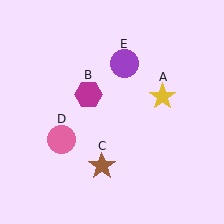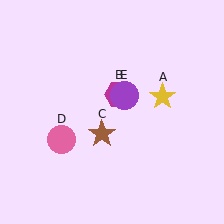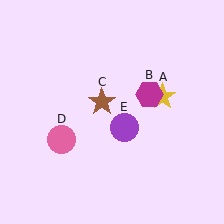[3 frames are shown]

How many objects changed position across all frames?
3 objects changed position: magenta hexagon (object B), brown star (object C), purple circle (object E).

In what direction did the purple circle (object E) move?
The purple circle (object E) moved down.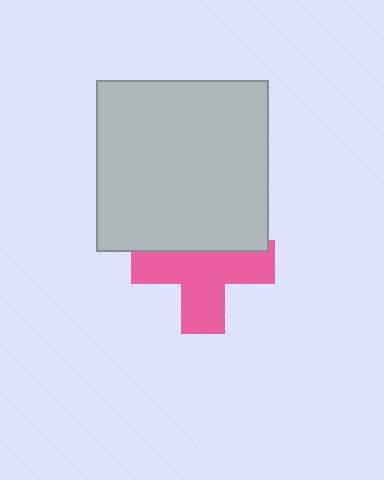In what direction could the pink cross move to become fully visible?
The pink cross could move down. That would shift it out from behind the light gray square entirely.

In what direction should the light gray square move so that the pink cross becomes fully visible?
The light gray square should move up. That is the shortest direction to clear the overlap and leave the pink cross fully visible.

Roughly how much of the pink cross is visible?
About half of it is visible (roughly 64%).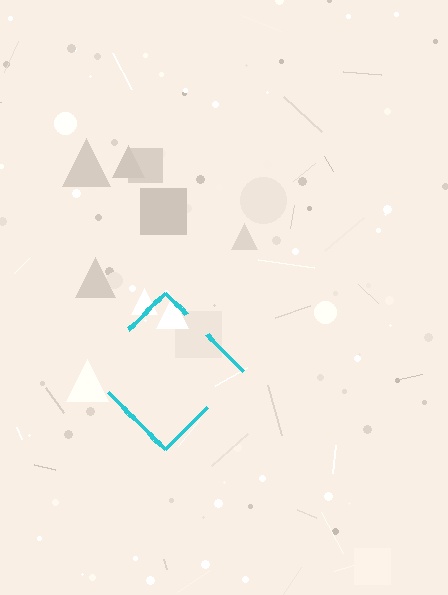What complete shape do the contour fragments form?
The contour fragments form a diamond.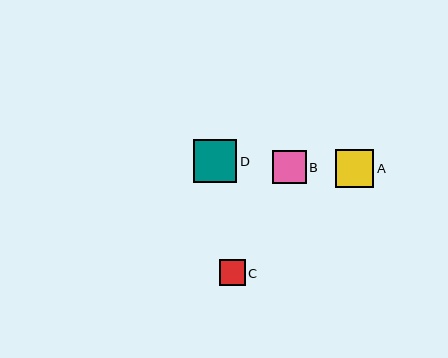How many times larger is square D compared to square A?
Square D is approximately 1.1 times the size of square A.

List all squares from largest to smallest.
From largest to smallest: D, A, B, C.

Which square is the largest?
Square D is the largest with a size of approximately 43 pixels.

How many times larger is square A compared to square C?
Square A is approximately 1.5 times the size of square C.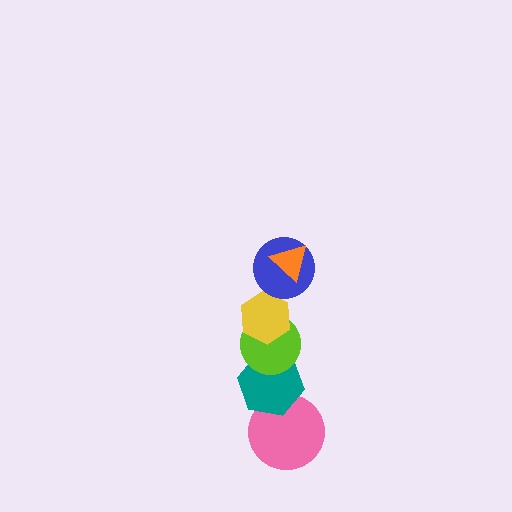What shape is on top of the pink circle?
The teal hexagon is on top of the pink circle.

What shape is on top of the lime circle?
The yellow hexagon is on top of the lime circle.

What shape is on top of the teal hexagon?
The lime circle is on top of the teal hexagon.